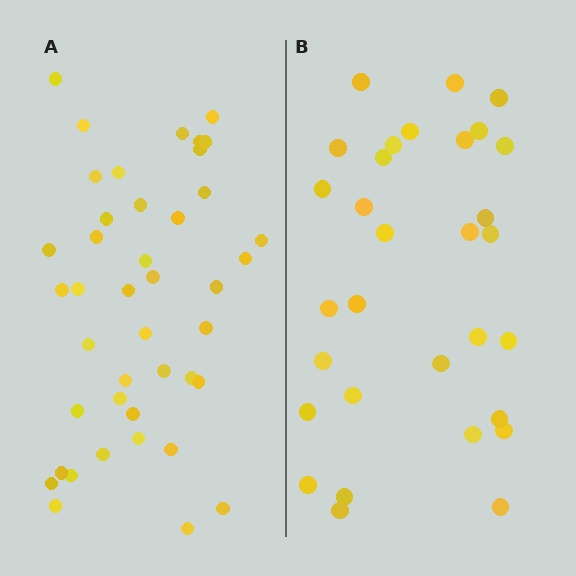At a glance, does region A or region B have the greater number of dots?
Region A (the left region) has more dots.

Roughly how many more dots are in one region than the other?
Region A has roughly 12 or so more dots than region B.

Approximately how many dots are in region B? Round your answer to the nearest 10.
About 30 dots. (The exact count is 31, which rounds to 30.)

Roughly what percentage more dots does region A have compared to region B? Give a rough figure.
About 35% more.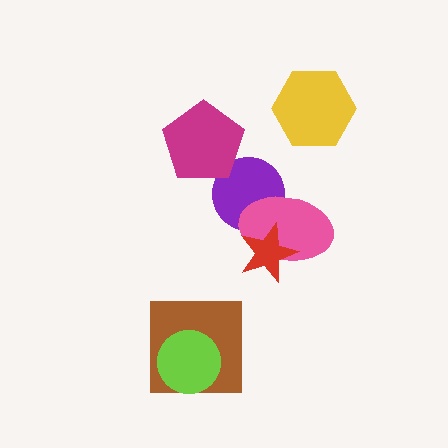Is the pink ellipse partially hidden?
Yes, it is partially covered by another shape.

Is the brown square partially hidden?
Yes, it is partially covered by another shape.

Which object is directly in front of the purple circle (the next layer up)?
The pink ellipse is directly in front of the purple circle.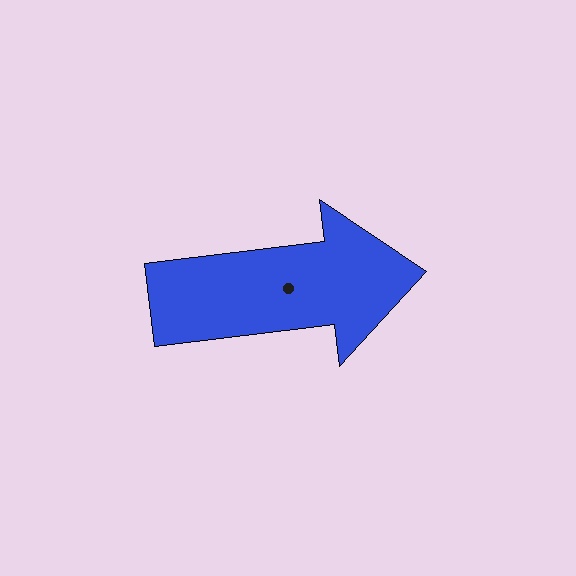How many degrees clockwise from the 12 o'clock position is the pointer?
Approximately 83 degrees.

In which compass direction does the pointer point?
East.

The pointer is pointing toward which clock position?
Roughly 3 o'clock.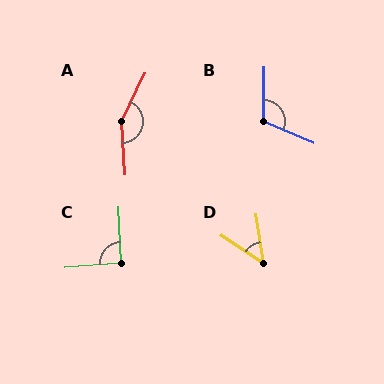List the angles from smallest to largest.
D (48°), C (93°), B (112°), A (151°).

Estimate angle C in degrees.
Approximately 93 degrees.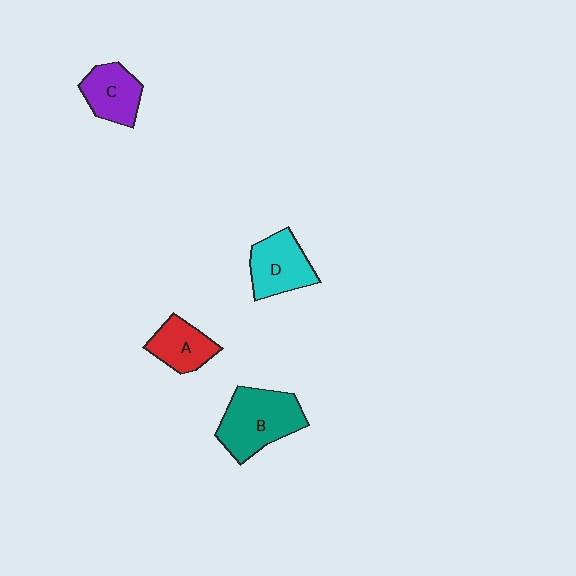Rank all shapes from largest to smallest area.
From largest to smallest: B (teal), D (cyan), C (purple), A (red).